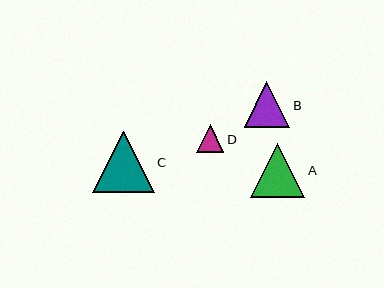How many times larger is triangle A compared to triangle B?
Triangle A is approximately 1.2 times the size of triangle B.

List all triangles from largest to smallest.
From largest to smallest: C, A, B, D.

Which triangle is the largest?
Triangle C is the largest with a size of approximately 62 pixels.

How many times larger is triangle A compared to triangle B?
Triangle A is approximately 1.2 times the size of triangle B.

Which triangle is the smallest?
Triangle D is the smallest with a size of approximately 27 pixels.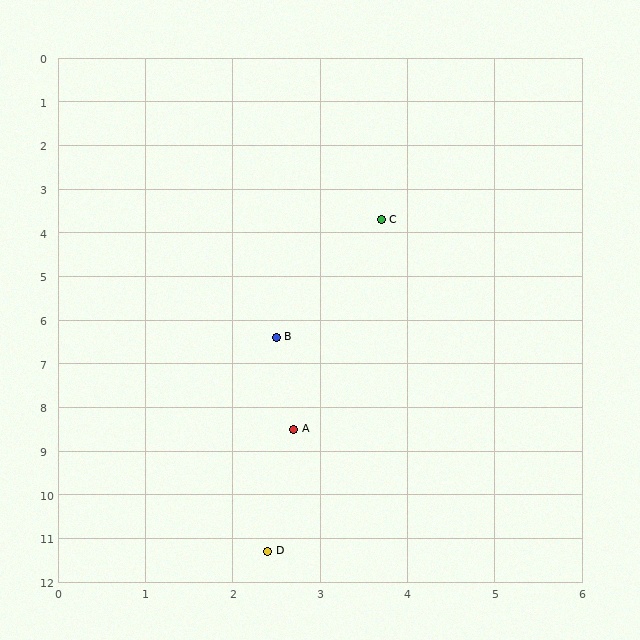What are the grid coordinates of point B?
Point B is at approximately (2.5, 6.4).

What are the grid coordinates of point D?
Point D is at approximately (2.4, 11.3).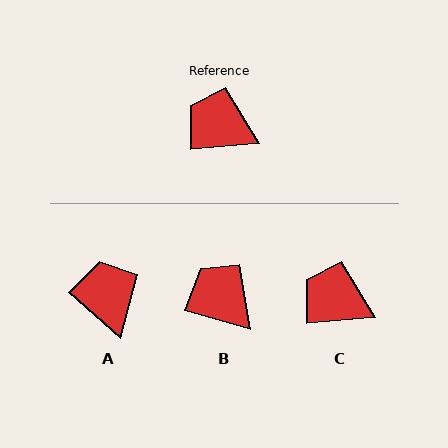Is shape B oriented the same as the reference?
No, it is off by about 21 degrees.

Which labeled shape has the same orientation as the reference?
C.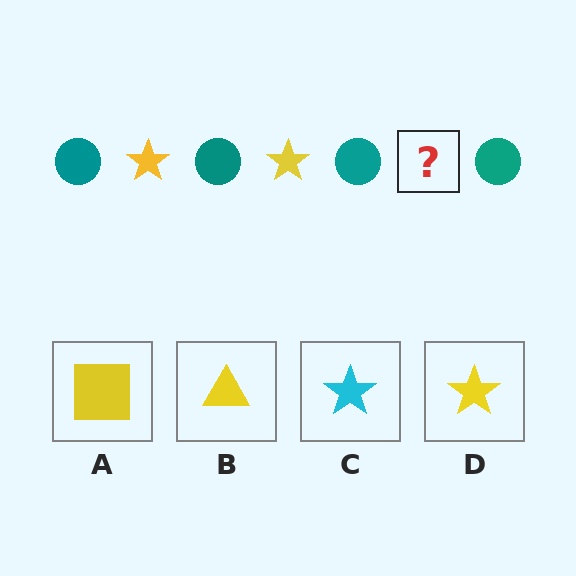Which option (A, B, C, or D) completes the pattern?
D.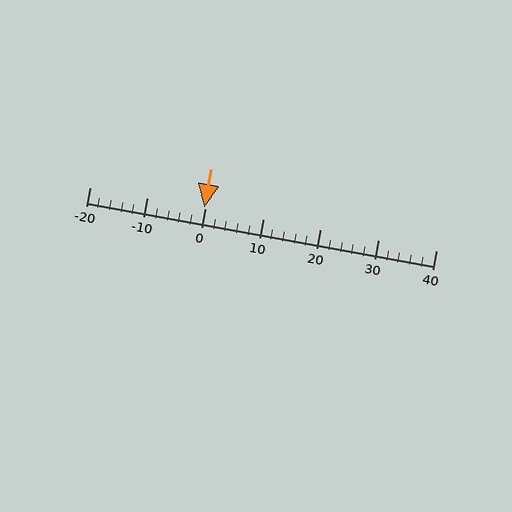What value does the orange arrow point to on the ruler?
The orange arrow points to approximately 0.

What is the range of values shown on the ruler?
The ruler shows values from -20 to 40.